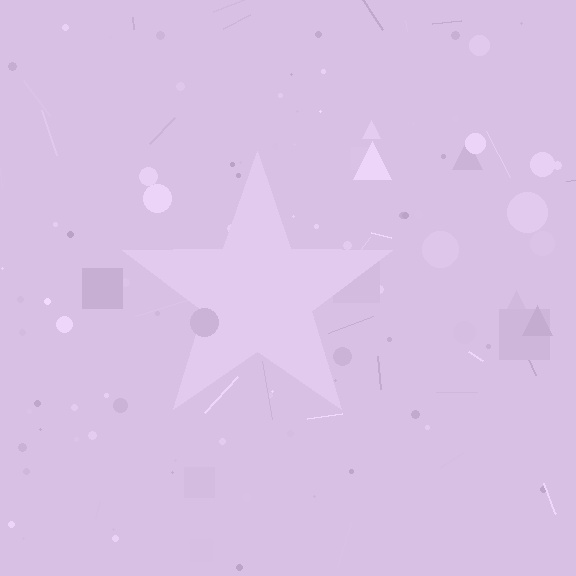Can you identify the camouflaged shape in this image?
The camouflaged shape is a star.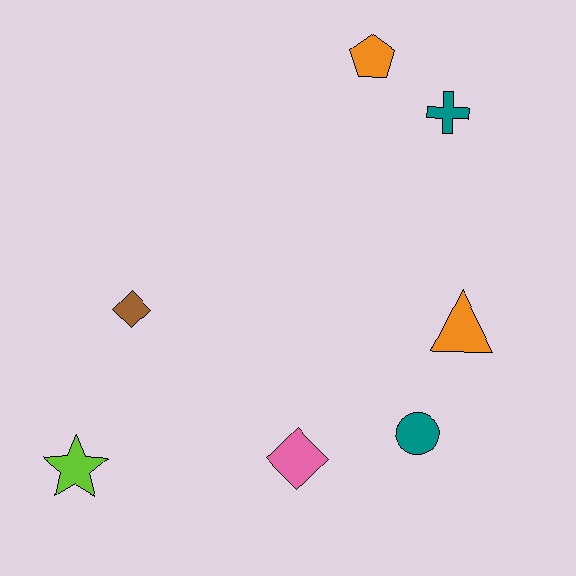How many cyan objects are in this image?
There are no cyan objects.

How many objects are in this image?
There are 7 objects.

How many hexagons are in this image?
There are no hexagons.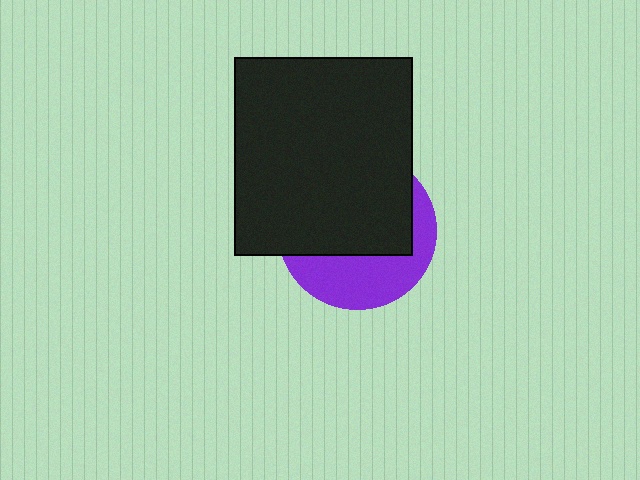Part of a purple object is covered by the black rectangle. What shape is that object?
It is a circle.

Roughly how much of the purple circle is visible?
A small part of it is visible (roughly 38%).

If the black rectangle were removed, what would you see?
You would see the complete purple circle.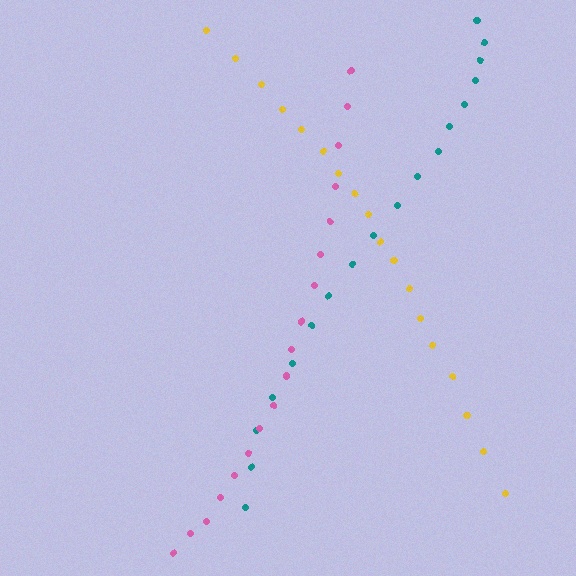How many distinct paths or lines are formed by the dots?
There are 3 distinct paths.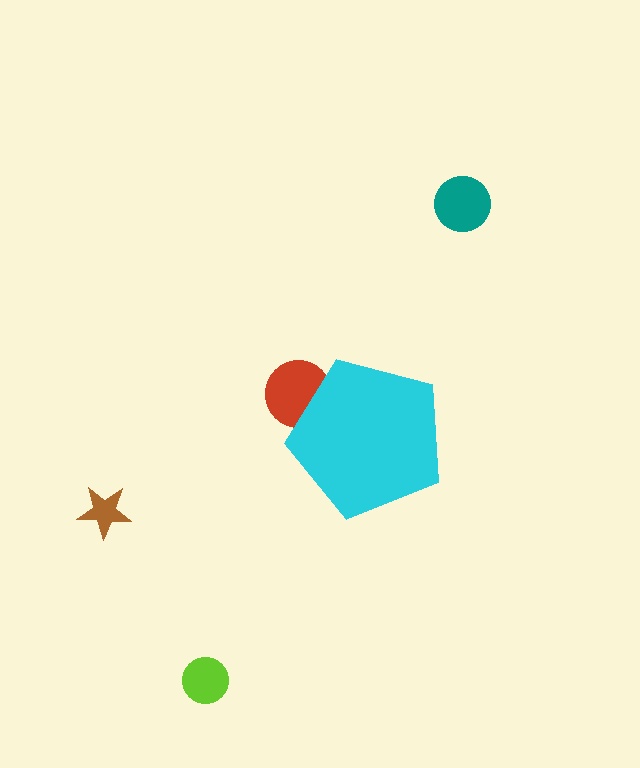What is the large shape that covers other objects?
A cyan pentagon.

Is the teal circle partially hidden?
No, the teal circle is fully visible.